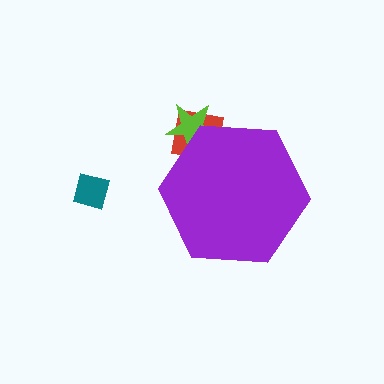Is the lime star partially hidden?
Yes, the lime star is partially hidden behind the purple hexagon.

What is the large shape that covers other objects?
A purple hexagon.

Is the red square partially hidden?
Yes, the red square is partially hidden behind the purple hexagon.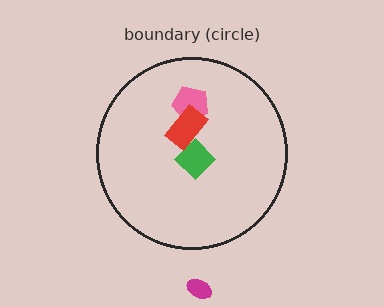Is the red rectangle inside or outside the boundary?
Inside.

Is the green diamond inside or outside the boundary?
Inside.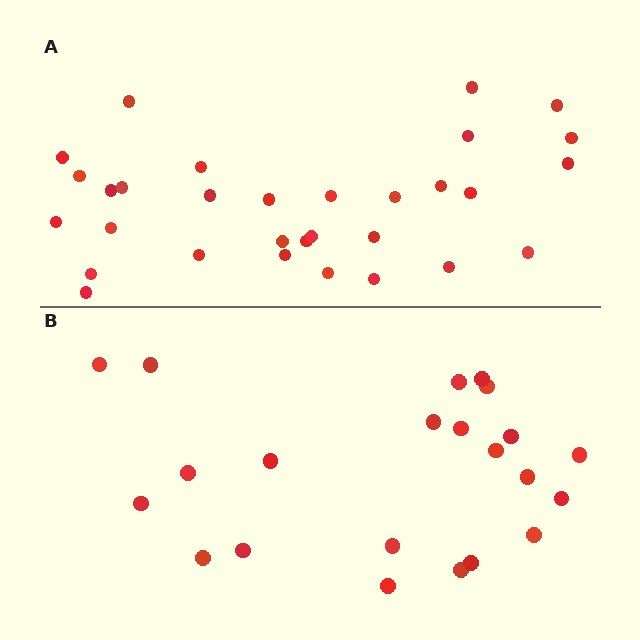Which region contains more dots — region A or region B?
Region A (the top region) has more dots.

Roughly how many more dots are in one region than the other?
Region A has roughly 8 or so more dots than region B.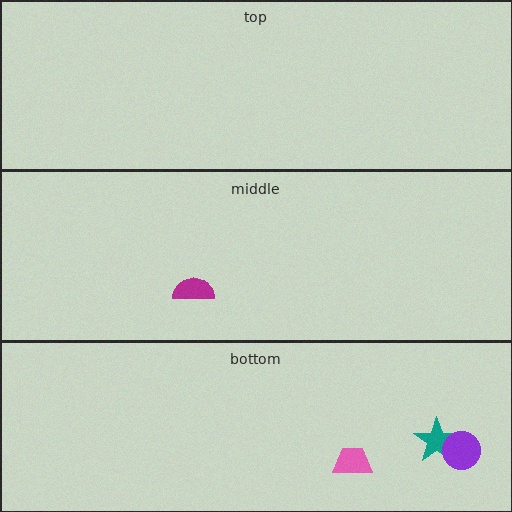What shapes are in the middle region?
The magenta semicircle.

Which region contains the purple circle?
The bottom region.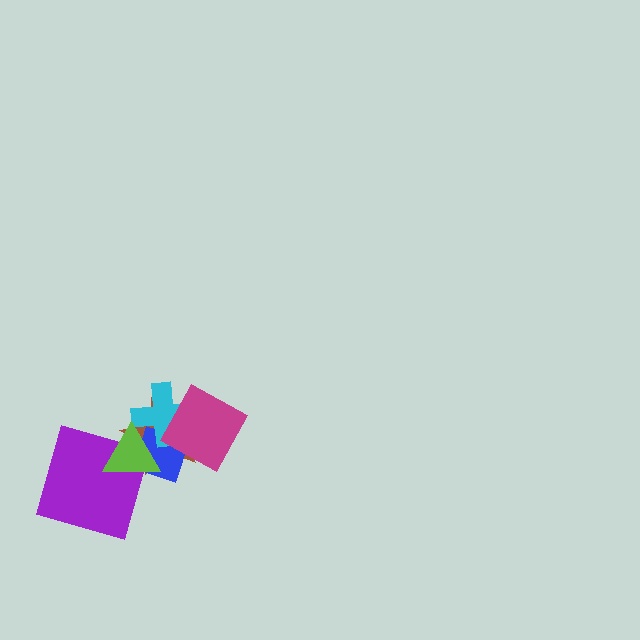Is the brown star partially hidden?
Yes, it is partially covered by another shape.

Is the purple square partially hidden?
Yes, it is partially covered by another shape.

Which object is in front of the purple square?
The lime triangle is in front of the purple square.